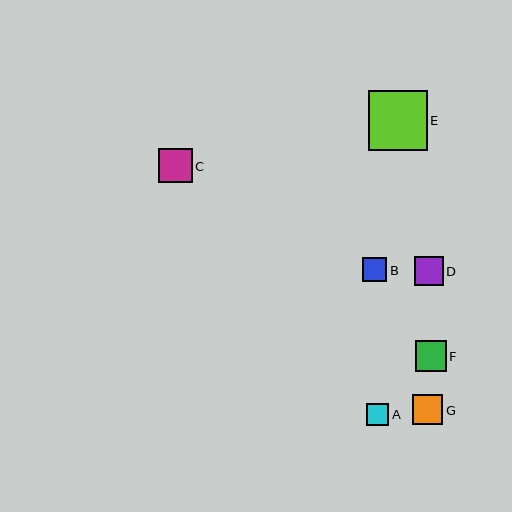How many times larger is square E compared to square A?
Square E is approximately 2.7 times the size of square A.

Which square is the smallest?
Square A is the smallest with a size of approximately 22 pixels.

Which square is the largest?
Square E is the largest with a size of approximately 59 pixels.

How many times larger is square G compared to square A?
Square G is approximately 1.4 times the size of square A.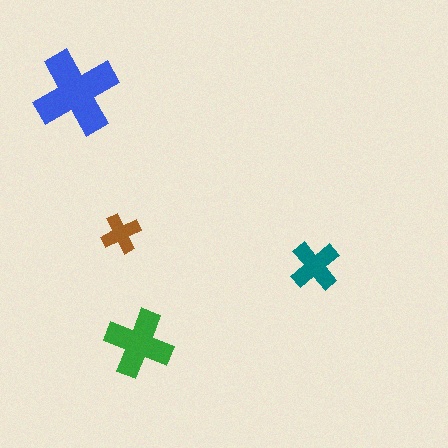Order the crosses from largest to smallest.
the blue one, the green one, the teal one, the brown one.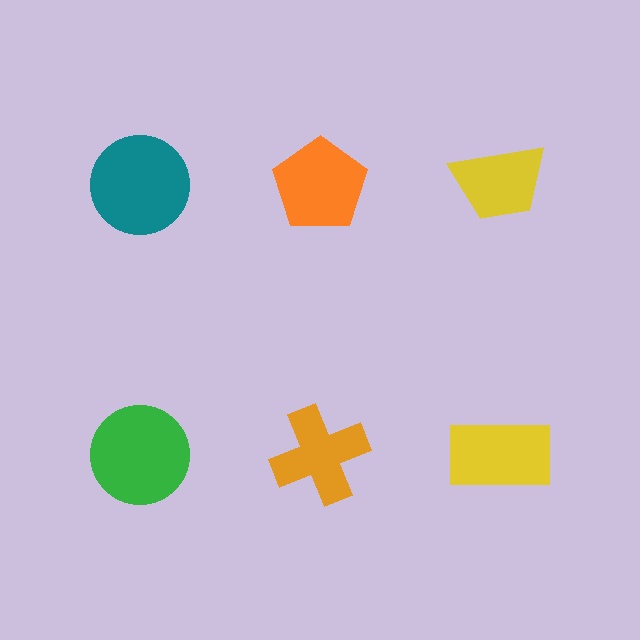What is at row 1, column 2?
An orange pentagon.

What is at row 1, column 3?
A yellow trapezoid.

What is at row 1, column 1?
A teal circle.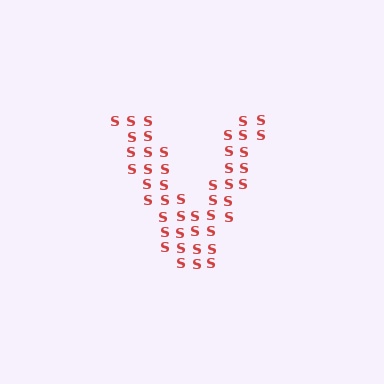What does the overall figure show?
The overall figure shows the letter V.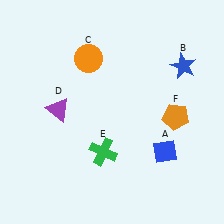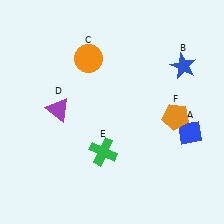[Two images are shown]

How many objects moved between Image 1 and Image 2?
1 object moved between the two images.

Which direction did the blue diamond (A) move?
The blue diamond (A) moved right.